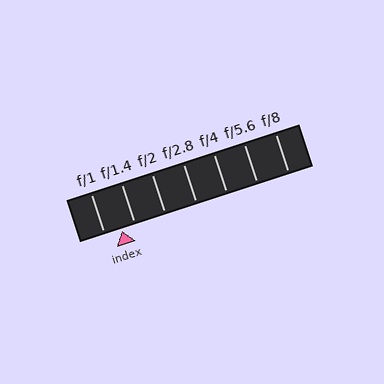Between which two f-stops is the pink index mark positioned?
The index mark is between f/1 and f/1.4.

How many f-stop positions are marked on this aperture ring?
There are 7 f-stop positions marked.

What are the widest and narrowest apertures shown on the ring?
The widest aperture shown is f/1 and the narrowest is f/8.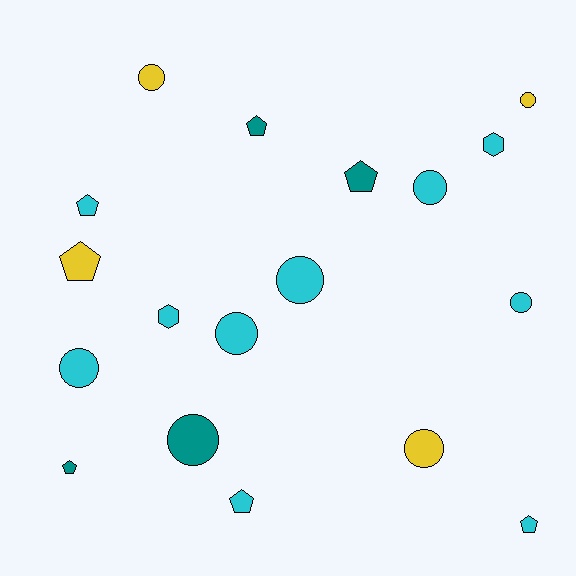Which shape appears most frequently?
Circle, with 9 objects.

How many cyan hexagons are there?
There are 2 cyan hexagons.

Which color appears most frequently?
Cyan, with 10 objects.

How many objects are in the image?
There are 18 objects.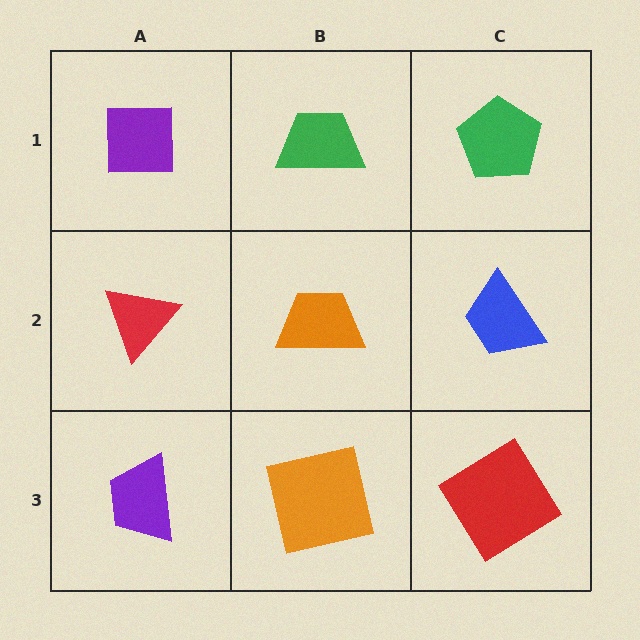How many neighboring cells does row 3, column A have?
2.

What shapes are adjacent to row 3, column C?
A blue trapezoid (row 2, column C), an orange square (row 3, column B).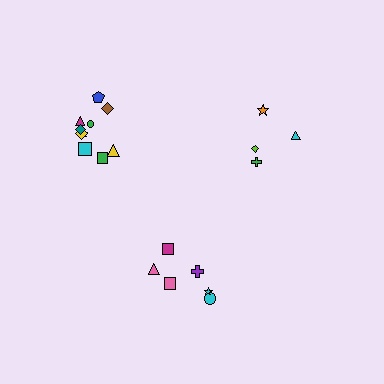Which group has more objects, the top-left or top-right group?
The top-left group.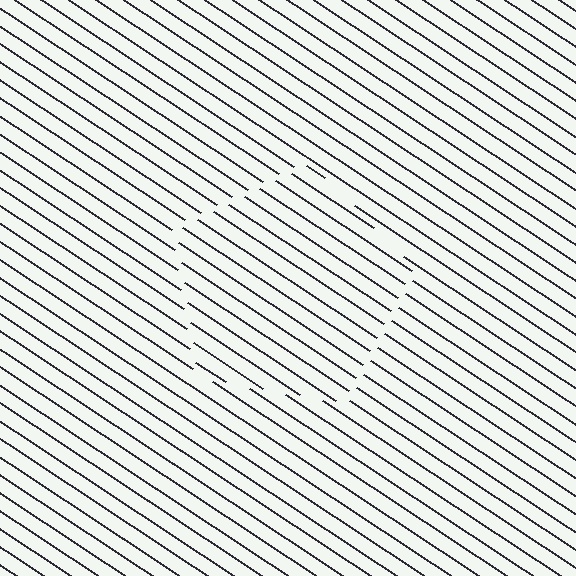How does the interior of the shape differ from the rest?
The interior of the shape contains the same grating, shifted by half a period — the contour is defined by the phase discontinuity where line-ends from the inner and outer gratings abut.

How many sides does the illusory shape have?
5 sides — the line-ends trace a pentagon.